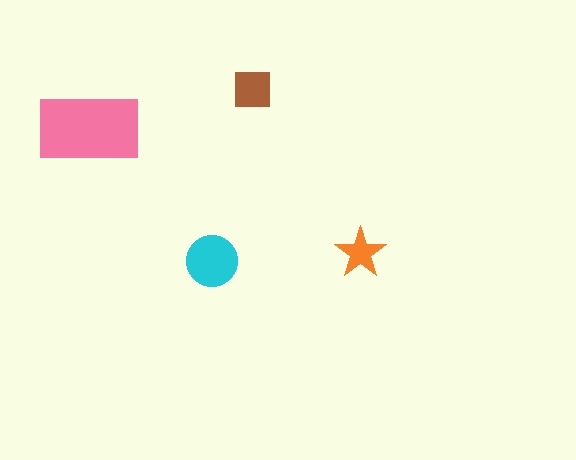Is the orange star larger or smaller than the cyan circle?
Smaller.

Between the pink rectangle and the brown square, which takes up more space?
The pink rectangle.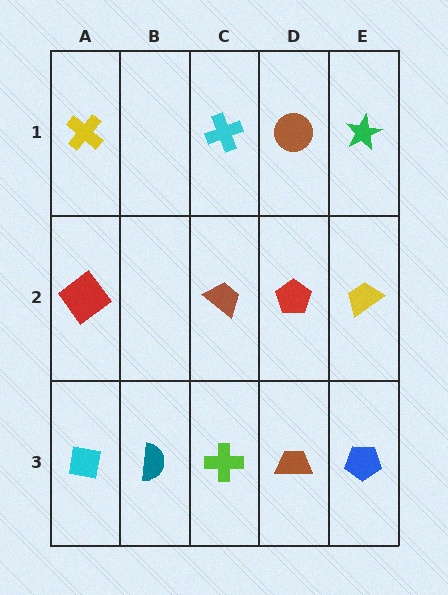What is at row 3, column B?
A teal semicircle.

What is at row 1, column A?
A yellow cross.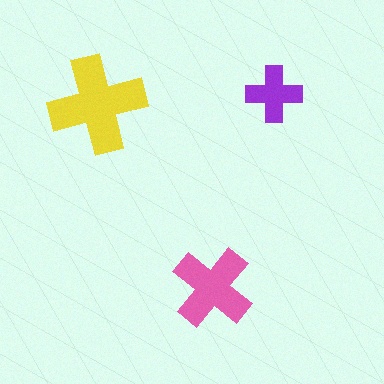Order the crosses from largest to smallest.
the yellow one, the pink one, the purple one.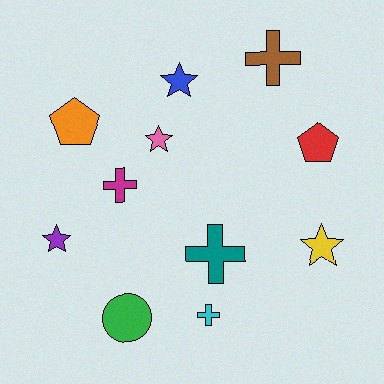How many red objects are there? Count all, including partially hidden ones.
There is 1 red object.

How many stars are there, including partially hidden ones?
There are 4 stars.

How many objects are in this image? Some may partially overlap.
There are 11 objects.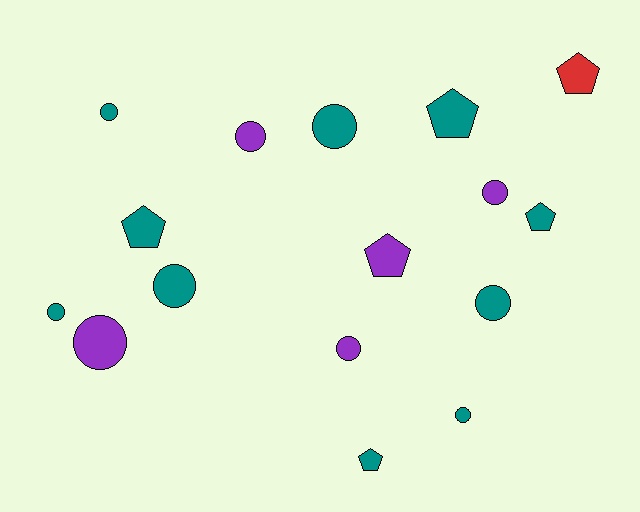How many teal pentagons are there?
There are 4 teal pentagons.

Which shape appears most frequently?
Circle, with 10 objects.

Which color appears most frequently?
Teal, with 10 objects.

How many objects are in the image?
There are 16 objects.